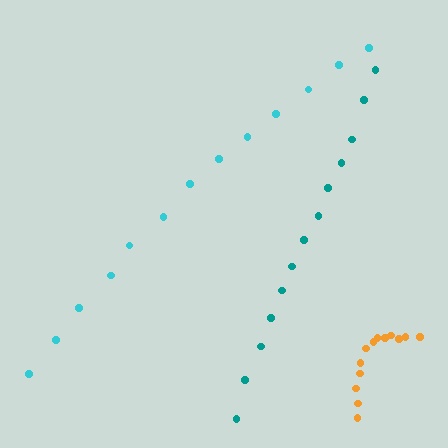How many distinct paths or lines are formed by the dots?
There are 3 distinct paths.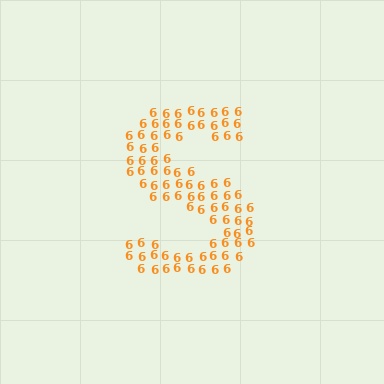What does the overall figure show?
The overall figure shows the letter S.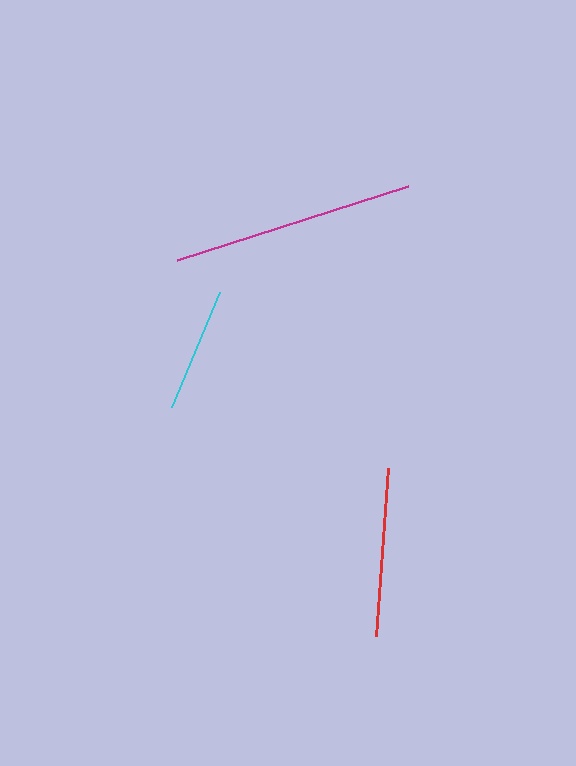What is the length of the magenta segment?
The magenta segment is approximately 242 pixels long.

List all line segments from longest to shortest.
From longest to shortest: magenta, red, cyan.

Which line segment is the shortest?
The cyan line is the shortest at approximately 124 pixels.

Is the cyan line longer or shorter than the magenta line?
The magenta line is longer than the cyan line.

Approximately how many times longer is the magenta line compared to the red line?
The magenta line is approximately 1.4 times the length of the red line.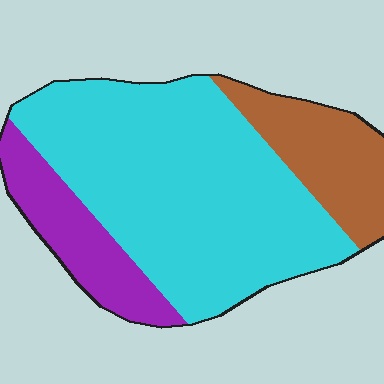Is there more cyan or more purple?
Cyan.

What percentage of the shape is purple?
Purple covers 17% of the shape.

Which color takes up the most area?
Cyan, at roughly 65%.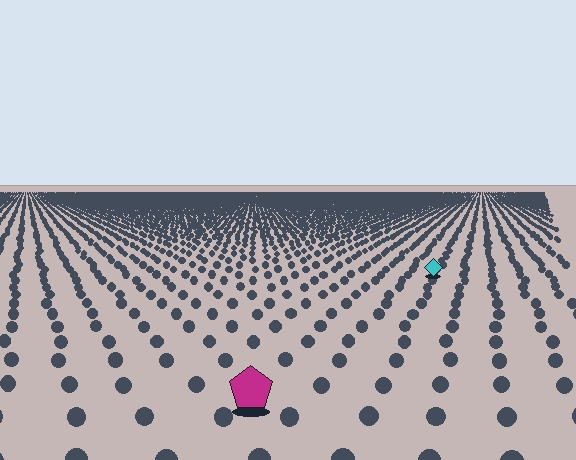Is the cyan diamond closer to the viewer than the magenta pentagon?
No. The magenta pentagon is closer — you can tell from the texture gradient: the ground texture is coarser near it.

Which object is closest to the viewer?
The magenta pentagon is closest. The texture marks near it are larger and more spread out.